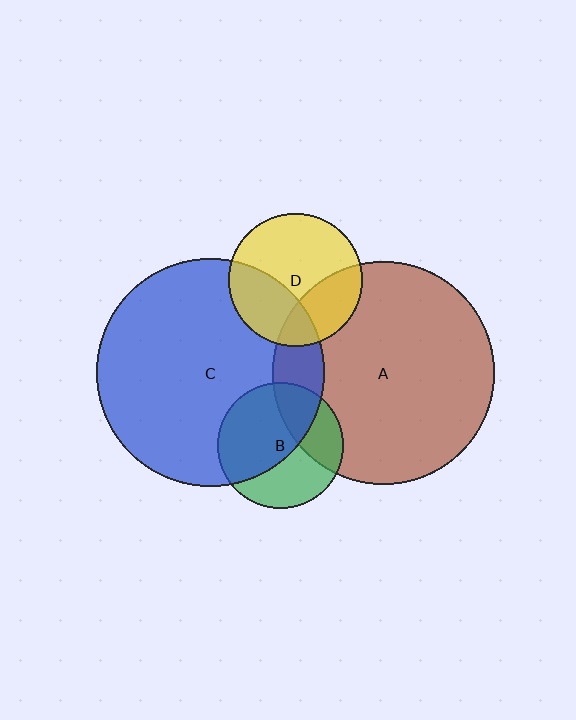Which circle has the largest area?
Circle C (blue).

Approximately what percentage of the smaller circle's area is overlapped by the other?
Approximately 30%.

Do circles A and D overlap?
Yes.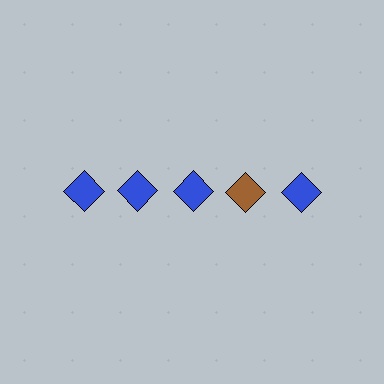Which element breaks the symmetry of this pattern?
The brown diamond in the top row, second from right column breaks the symmetry. All other shapes are blue diamonds.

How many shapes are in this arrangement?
There are 5 shapes arranged in a grid pattern.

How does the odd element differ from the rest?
It has a different color: brown instead of blue.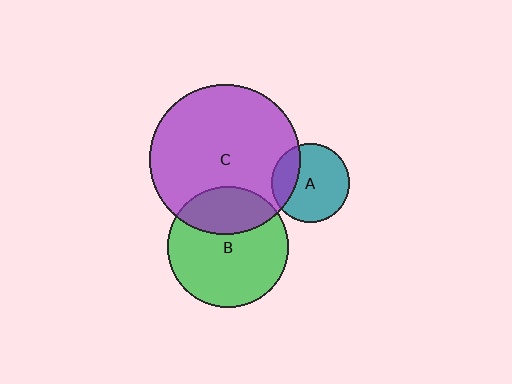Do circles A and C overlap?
Yes.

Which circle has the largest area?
Circle C (purple).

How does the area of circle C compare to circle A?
Approximately 3.6 times.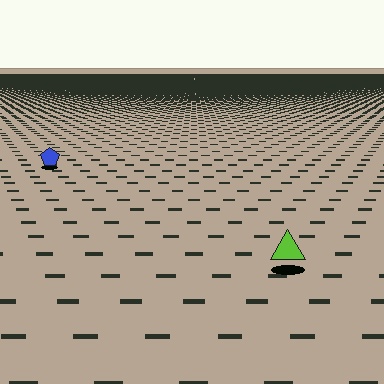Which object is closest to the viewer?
The lime triangle is closest. The texture marks near it are larger and more spread out.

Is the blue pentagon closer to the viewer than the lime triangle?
No. The lime triangle is closer — you can tell from the texture gradient: the ground texture is coarser near it.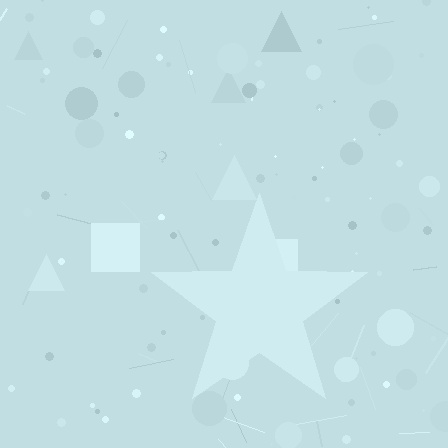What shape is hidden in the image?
A star is hidden in the image.